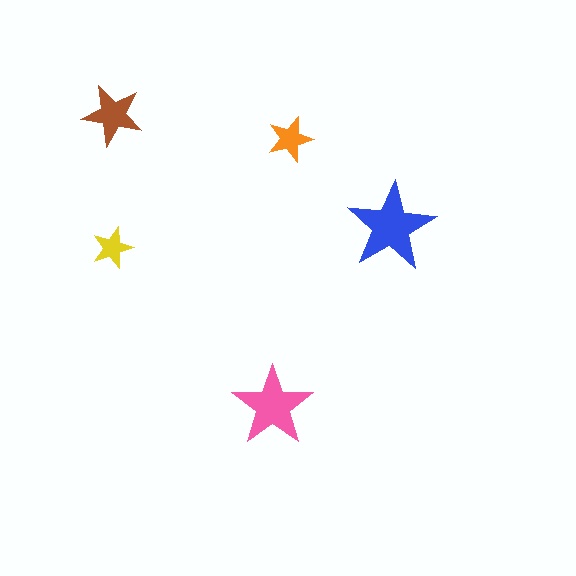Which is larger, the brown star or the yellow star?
The brown one.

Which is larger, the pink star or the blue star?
The blue one.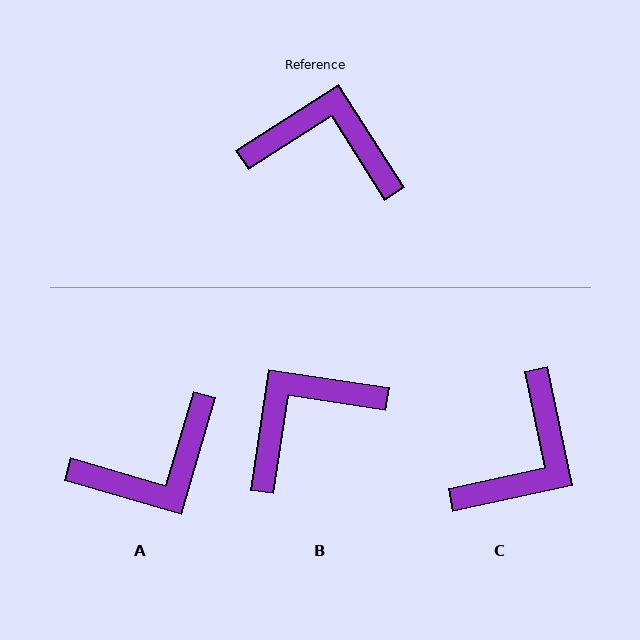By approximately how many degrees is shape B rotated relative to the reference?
Approximately 49 degrees counter-clockwise.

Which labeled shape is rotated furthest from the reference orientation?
A, about 139 degrees away.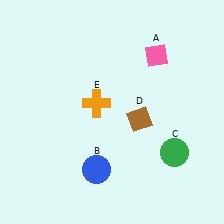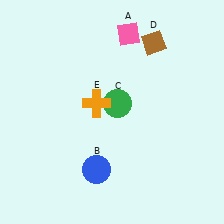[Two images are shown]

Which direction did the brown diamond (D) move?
The brown diamond (D) moved up.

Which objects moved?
The objects that moved are: the pink diamond (A), the green circle (C), the brown diamond (D).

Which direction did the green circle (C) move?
The green circle (C) moved left.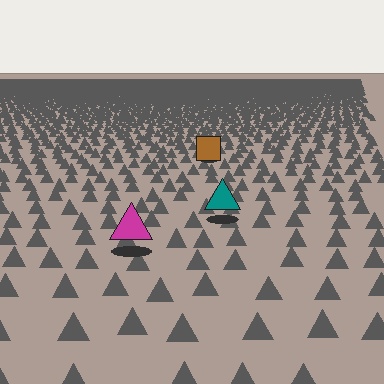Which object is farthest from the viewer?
The brown square is farthest from the viewer. It appears smaller and the ground texture around it is denser.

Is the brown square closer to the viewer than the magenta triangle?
No. The magenta triangle is closer — you can tell from the texture gradient: the ground texture is coarser near it.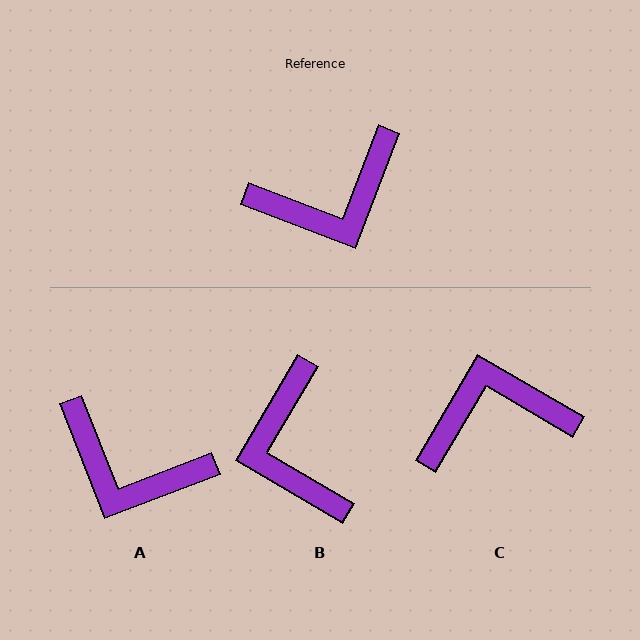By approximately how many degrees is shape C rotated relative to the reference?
Approximately 171 degrees counter-clockwise.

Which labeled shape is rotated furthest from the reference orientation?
C, about 171 degrees away.